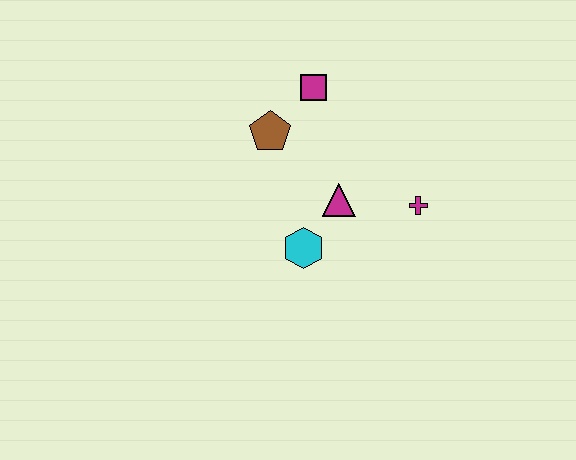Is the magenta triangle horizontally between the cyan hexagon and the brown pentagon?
No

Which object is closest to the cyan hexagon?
The magenta triangle is closest to the cyan hexagon.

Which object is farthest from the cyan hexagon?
The magenta square is farthest from the cyan hexagon.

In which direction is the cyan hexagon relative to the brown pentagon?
The cyan hexagon is below the brown pentagon.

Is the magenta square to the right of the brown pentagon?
Yes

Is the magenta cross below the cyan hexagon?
No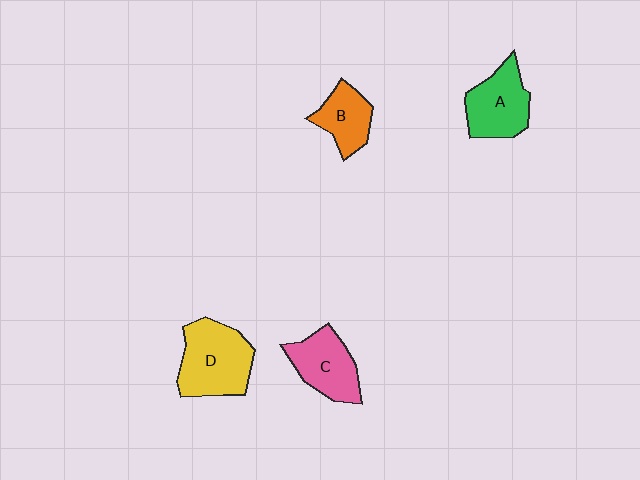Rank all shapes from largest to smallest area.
From largest to smallest: D (yellow), A (green), C (pink), B (orange).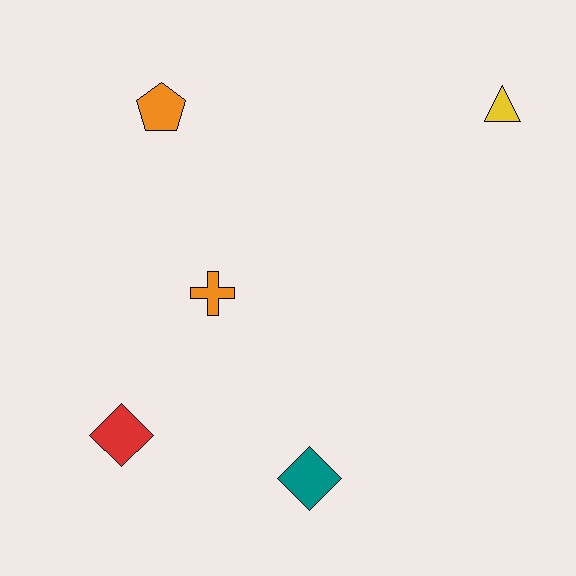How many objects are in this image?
There are 5 objects.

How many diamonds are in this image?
There are 2 diamonds.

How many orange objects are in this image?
There are 2 orange objects.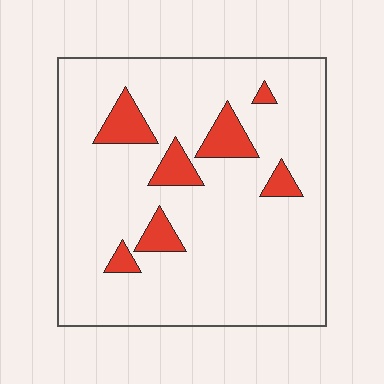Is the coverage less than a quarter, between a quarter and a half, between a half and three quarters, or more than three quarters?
Less than a quarter.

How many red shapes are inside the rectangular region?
7.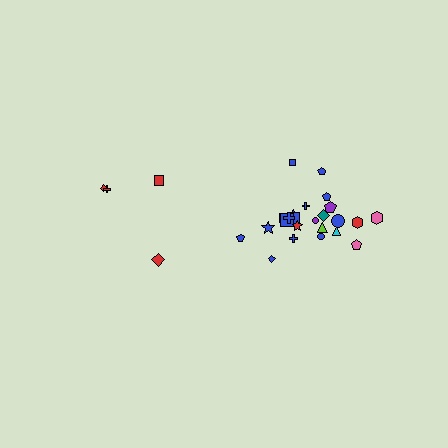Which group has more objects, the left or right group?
The right group.